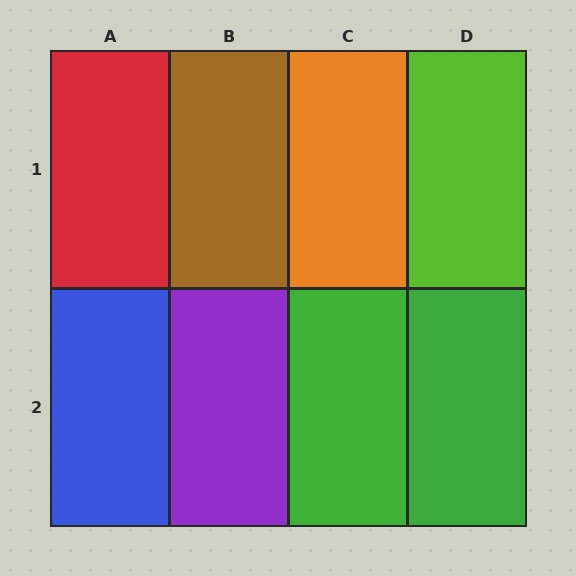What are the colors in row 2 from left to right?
Blue, purple, green, green.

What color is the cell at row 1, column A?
Red.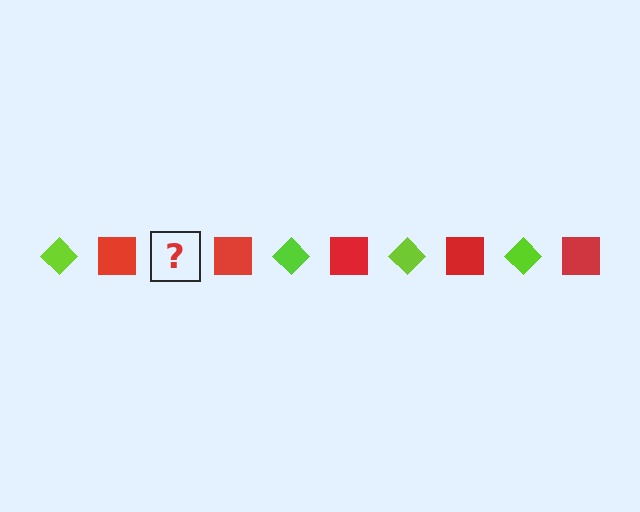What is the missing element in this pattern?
The missing element is a lime diamond.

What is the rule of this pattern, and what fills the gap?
The rule is that the pattern alternates between lime diamond and red square. The gap should be filled with a lime diamond.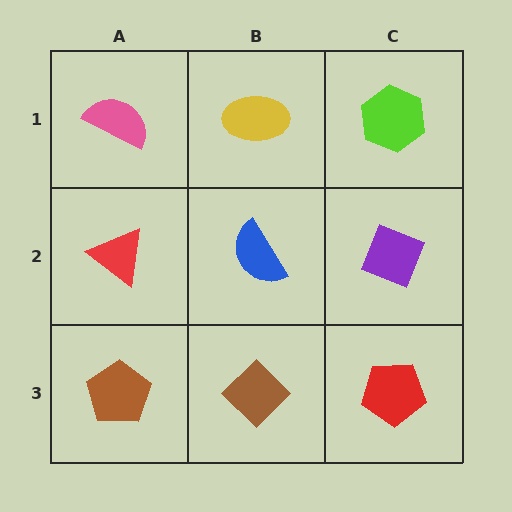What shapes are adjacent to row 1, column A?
A red triangle (row 2, column A), a yellow ellipse (row 1, column B).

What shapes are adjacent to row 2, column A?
A pink semicircle (row 1, column A), a brown pentagon (row 3, column A), a blue semicircle (row 2, column B).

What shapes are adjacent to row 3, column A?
A red triangle (row 2, column A), a brown diamond (row 3, column B).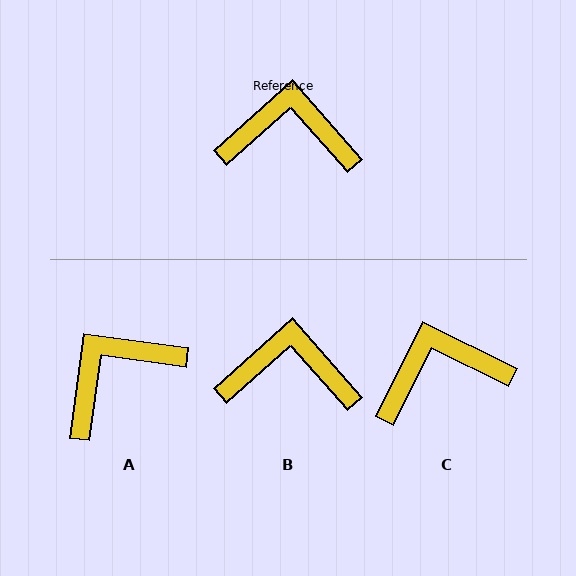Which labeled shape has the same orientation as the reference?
B.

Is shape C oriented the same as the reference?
No, it is off by about 22 degrees.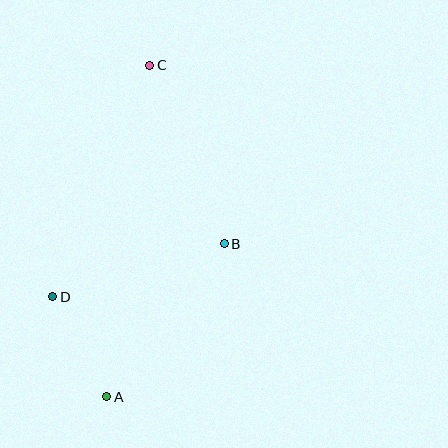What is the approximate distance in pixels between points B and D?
The distance between B and D is approximately 180 pixels.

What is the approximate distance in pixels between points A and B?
The distance between A and B is approximately 193 pixels.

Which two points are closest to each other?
Points A and D are closest to each other.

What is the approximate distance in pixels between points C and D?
The distance between C and D is approximately 251 pixels.